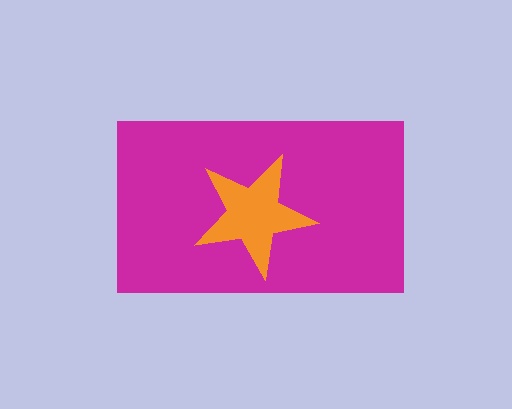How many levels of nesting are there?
2.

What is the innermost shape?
The orange star.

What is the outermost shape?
The magenta rectangle.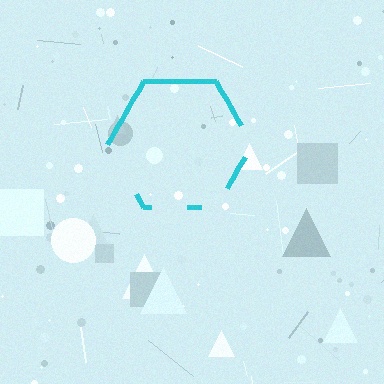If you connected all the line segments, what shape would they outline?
They would outline a hexagon.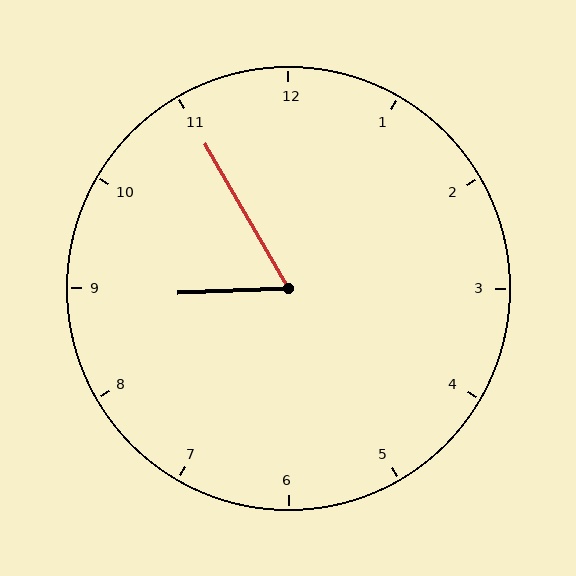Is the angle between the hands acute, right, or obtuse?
It is acute.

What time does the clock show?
8:55.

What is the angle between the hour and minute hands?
Approximately 62 degrees.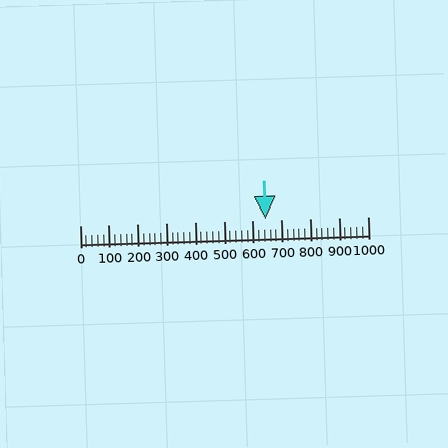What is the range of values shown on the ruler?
The ruler shows values from 0 to 1000.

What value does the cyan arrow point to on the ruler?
The cyan arrow points to approximately 644.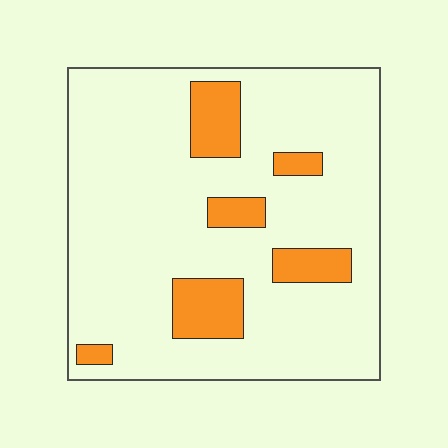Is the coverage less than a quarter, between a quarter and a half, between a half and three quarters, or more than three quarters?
Less than a quarter.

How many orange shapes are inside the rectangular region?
6.